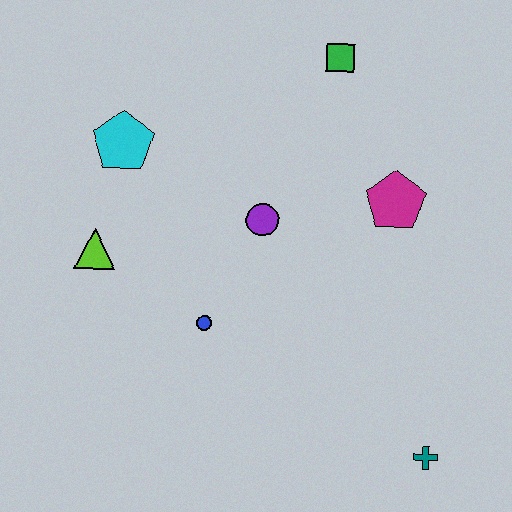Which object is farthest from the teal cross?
The cyan pentagon is farthest from the teal cross.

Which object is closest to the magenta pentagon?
The purple circle is closest to the magenta pentagon.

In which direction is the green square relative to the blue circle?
The green square is above the blue circle.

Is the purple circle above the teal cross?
Yes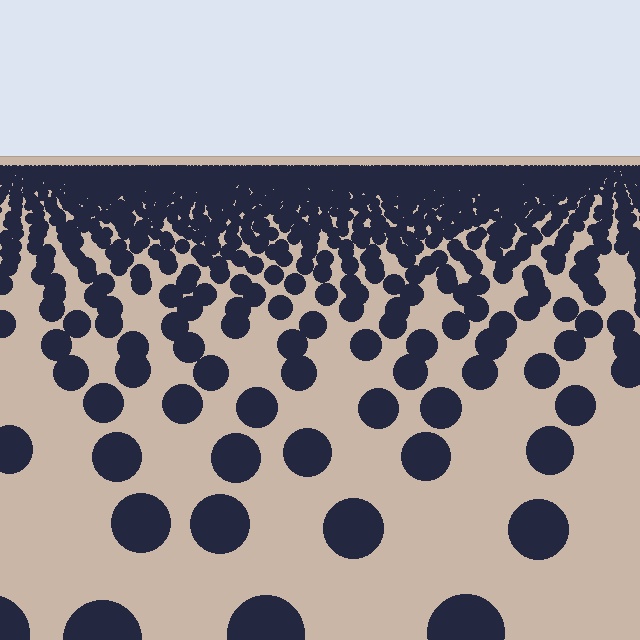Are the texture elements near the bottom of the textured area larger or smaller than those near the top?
Larger. Near the bottom, elements are closer to the viewer and appear at a bigger on-screen size.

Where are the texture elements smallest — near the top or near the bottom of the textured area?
Near the top.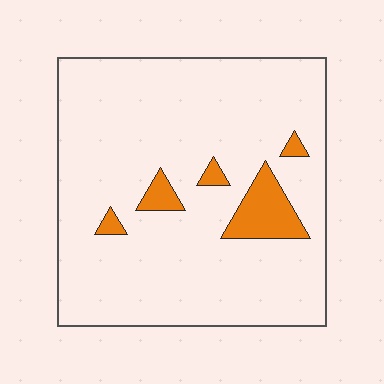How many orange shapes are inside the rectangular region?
5.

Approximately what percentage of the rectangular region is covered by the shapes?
Approximately 10%.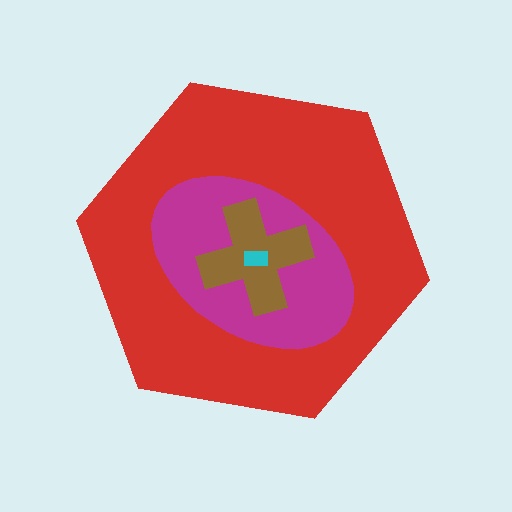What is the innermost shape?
The cyan rectangle.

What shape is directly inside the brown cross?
The cyan rectangle.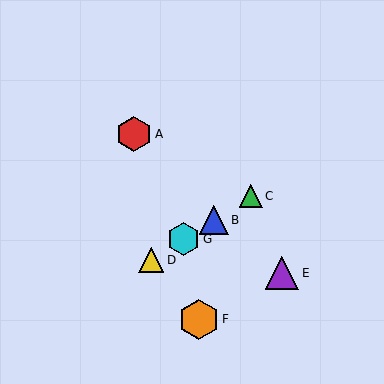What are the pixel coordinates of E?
Object E is at (282, 273).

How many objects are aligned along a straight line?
4 objects (B, C, D, G) are aligned along a straight line.